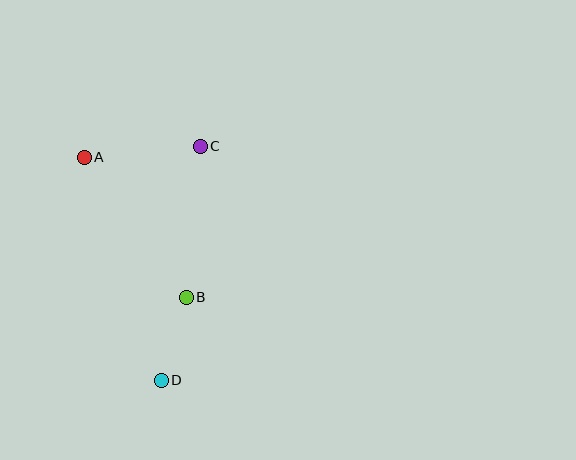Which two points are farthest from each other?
Points C and D are farthest from each other.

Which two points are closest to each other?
Points B and D are closest to each other.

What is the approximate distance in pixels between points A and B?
The distance between A and B is approximately 173 pixels.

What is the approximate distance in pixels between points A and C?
The distance between A and C is approximately 117 pixels.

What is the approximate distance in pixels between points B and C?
The distance between B and C is approximately 152 pixels.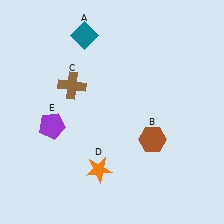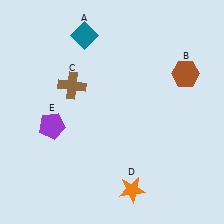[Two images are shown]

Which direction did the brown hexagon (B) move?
The brown hexagon (B) moved up.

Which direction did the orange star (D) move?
The orange star (D) moved right.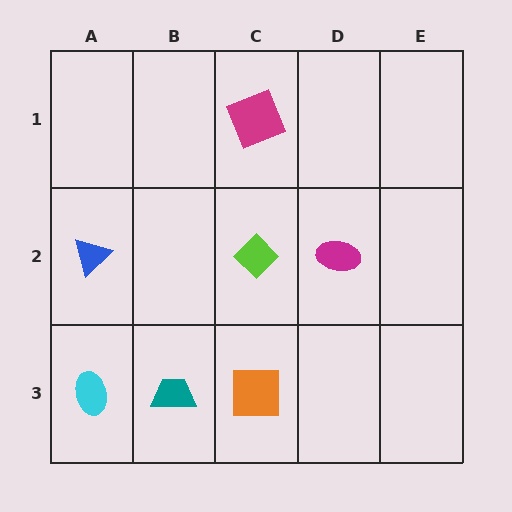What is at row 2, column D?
A magenta ellipse.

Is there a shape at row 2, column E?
No, that cell is empty.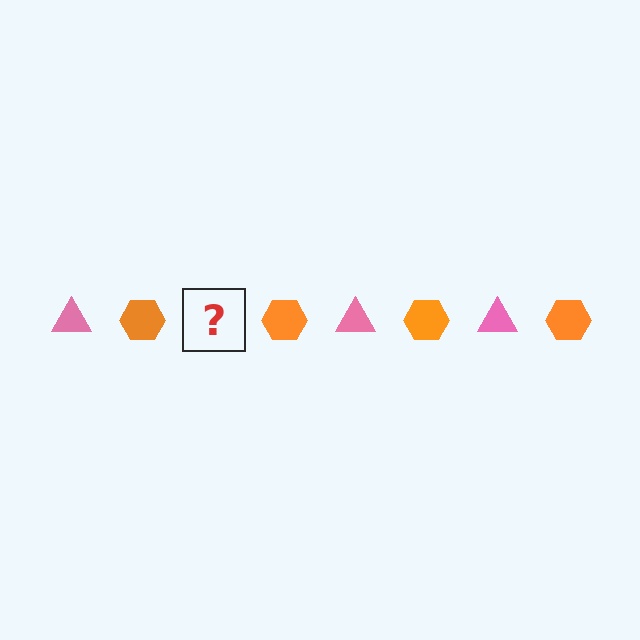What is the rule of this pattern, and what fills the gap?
The rule is that the pattern alternates between pink triangle and orange hexagon. The gap should be filled with a pink triangle.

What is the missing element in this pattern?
The missing element is a pink triangle.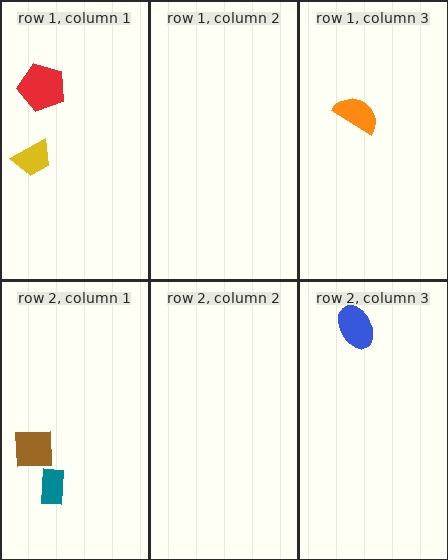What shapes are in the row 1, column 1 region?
The yellow trapezoid, the red pentagon.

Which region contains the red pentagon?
The row 1, column 1 region.